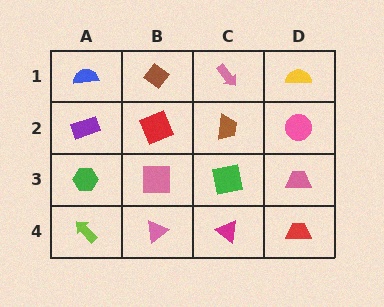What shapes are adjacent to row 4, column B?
A pink square (row 3, column B), a lime arrow (row 4, column A), a magenta triangle (row 4, column C).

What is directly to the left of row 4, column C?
A pink triangle.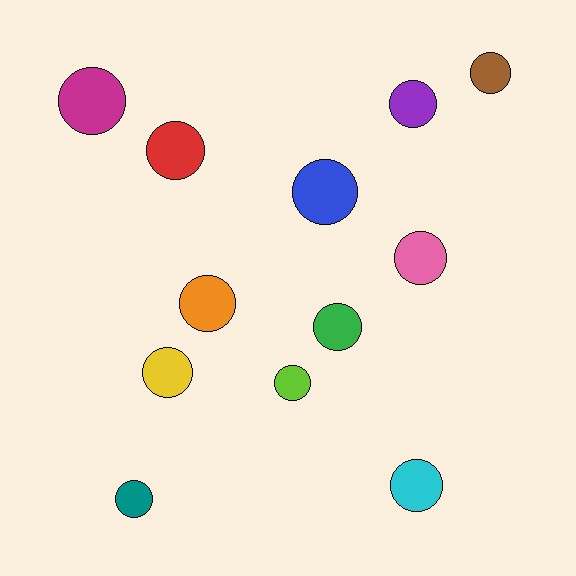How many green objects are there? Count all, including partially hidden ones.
There is 1 green object.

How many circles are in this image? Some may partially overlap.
There are 12 circles.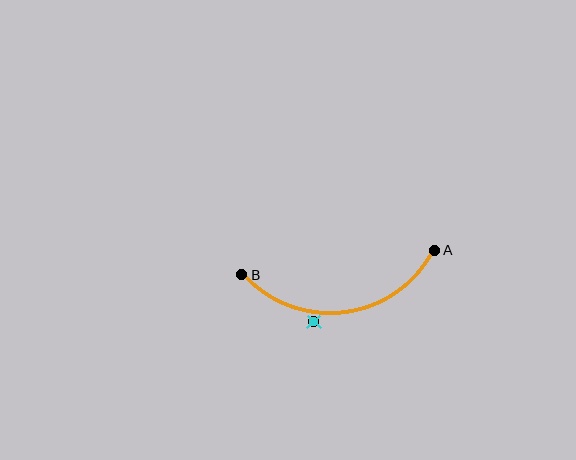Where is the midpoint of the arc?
The arc midpoint is the point on the curve farthest from the straight line joining A and B. It sits below that line.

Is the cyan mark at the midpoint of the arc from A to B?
No — the cyan mark does not lie on the arc at all. It sits slightly outside the curve.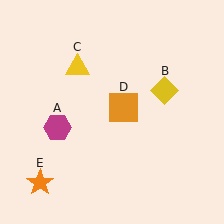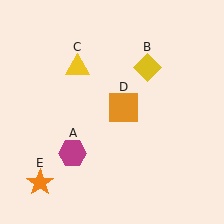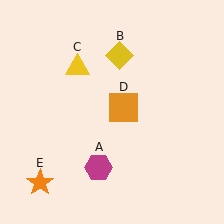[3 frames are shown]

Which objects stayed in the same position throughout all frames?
Yellow triangle (object C) and orange square (object D) and orange star (object E) remained stationary.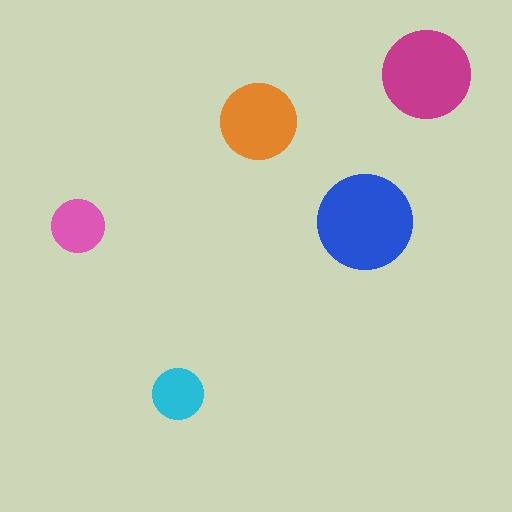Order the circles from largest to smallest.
the blue one, the magenta one, the orange one, the pink one, the cyan one.